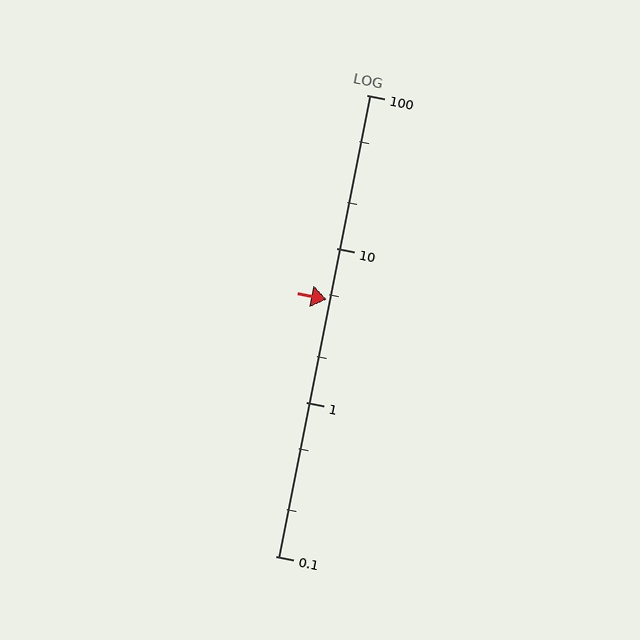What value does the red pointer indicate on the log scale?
The pointer indicates approximately 4.7.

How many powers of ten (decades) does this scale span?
The scale spans 3 decades, from 0.1 to 100.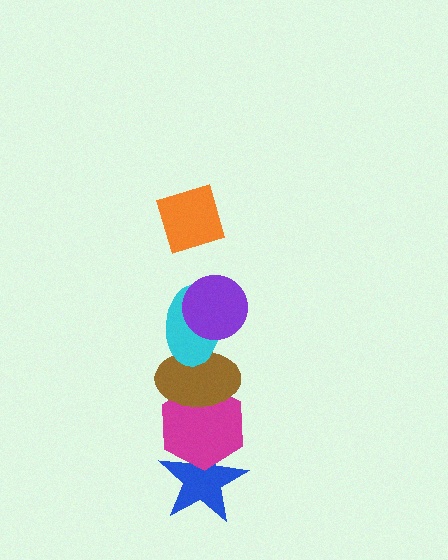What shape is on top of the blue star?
The magenta hexagon is on top of the blue star.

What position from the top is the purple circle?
The purple circle is 2nd from the top.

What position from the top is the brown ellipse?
The brown ellipse is 4th from the top.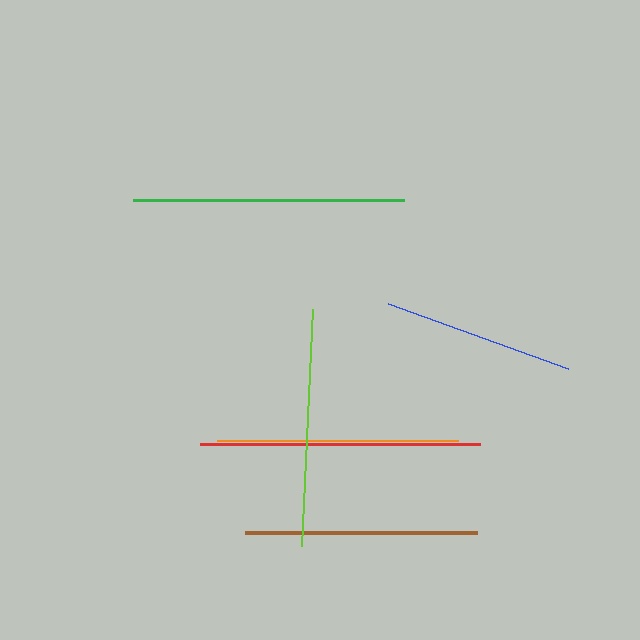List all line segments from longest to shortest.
From longest to shortest: red, green, orange, lime, brown, blue.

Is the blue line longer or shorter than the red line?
The red line is longer than the blue line.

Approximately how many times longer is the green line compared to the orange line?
The green line is approximately 1.1 times the length of the orange line.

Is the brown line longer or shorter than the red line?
The red line is longer than the brown line.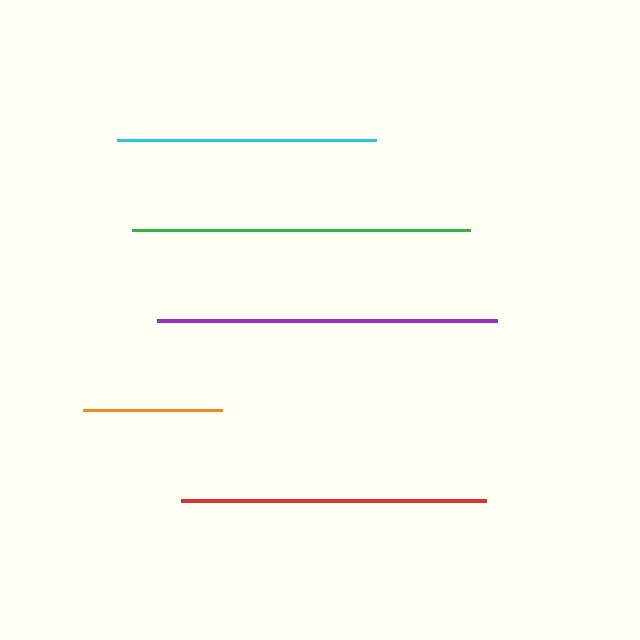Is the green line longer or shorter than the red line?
The green line is longer than the red line.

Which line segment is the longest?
The purple line is the longest at approximately 340 pixels.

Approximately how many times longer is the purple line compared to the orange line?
The purple line is approximately 2.4 times the length of the orange line.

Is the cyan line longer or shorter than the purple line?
The purple line is longer than the cyan line.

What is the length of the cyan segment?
The cyan segment is approximately 259 pixels long.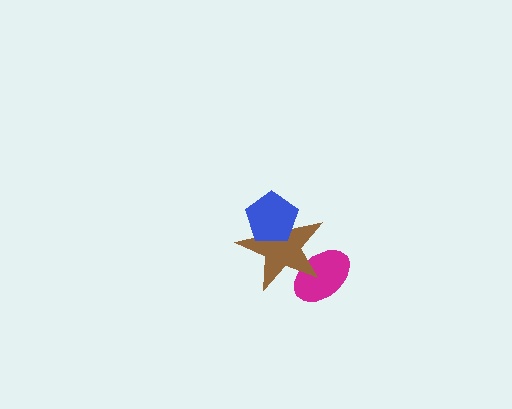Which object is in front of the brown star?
The blue pentagon is in front of the brown star.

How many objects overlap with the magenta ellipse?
1 object overlaps with the magenta ellipse.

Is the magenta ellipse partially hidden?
Yes, it is partially covered by another shape.